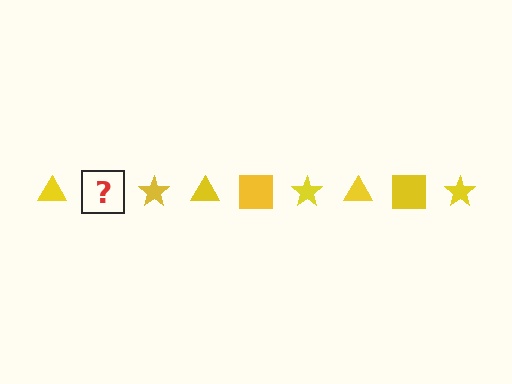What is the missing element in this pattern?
The missing element is a yellow square.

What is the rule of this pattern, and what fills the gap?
The rule is that the pattern cycles through triangle, square, star shapes in yellow. The gap should be filled with a yellow square.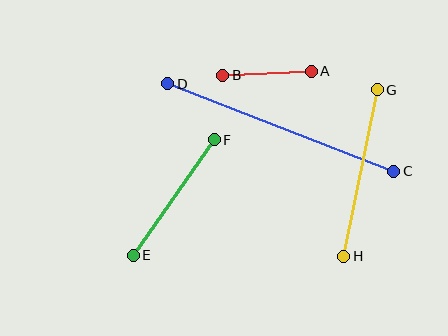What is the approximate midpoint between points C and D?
The midpoint is at approximately (281, 128) pixels.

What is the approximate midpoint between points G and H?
The midpoint is at approximately (360, 173) pixels.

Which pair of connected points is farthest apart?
Points C and D are farthest apart.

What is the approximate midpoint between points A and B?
The midpoint is at approximately (267, 73) pixels.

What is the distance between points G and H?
The distance is approximately 170 pixels.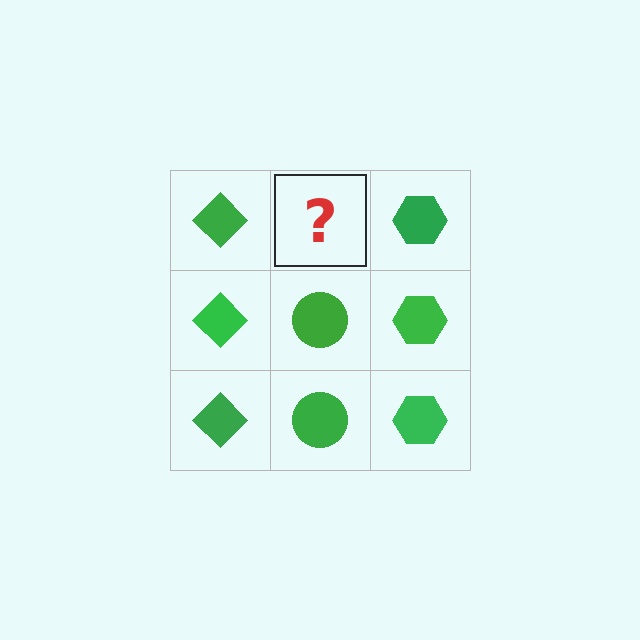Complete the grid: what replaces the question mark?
The question mark should be replaced with a green circle.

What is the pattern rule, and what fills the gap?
The rule is that each column has a consistent shape. The gap should be filled with a green circle.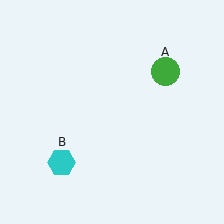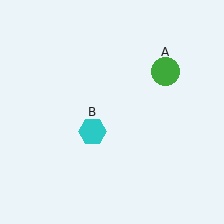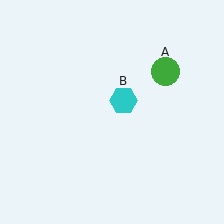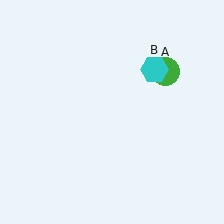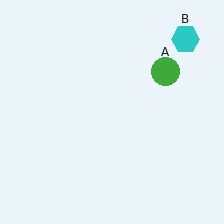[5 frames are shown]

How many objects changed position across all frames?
1 object changed position: cyan hexagon (object B).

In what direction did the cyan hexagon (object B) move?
The cyan hexagon (object B) moved up and to the right.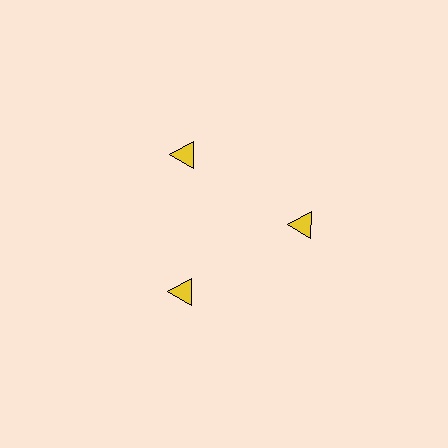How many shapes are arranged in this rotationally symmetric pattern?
There are 3 shapes, arranged in 3 groups of 1.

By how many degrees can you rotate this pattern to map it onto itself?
The pattern maps onto itself every 120 degrees of rotation.